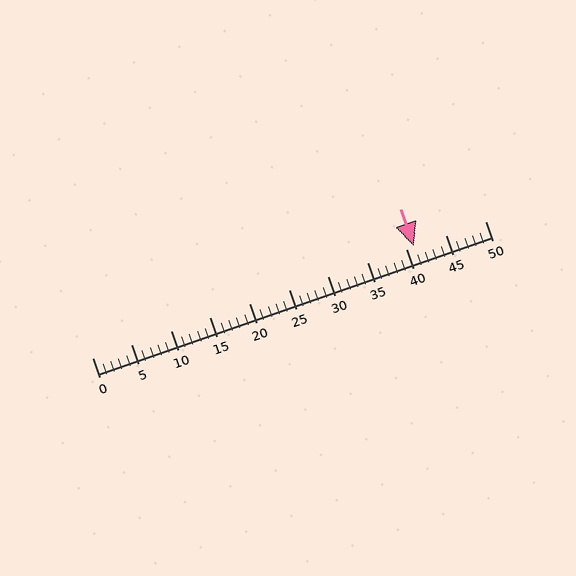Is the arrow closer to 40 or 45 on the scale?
The arrow is closer to 40.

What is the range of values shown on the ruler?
The ruler shows values from 0 to 50.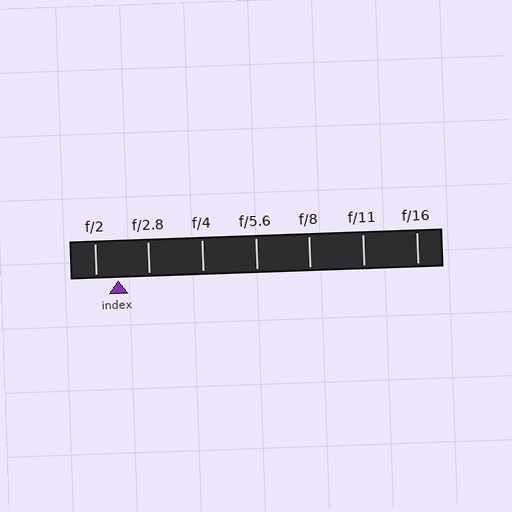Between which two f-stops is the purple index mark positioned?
The index mark is between f/2 and f/2.8.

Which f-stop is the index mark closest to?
The index mark is closest to f/2.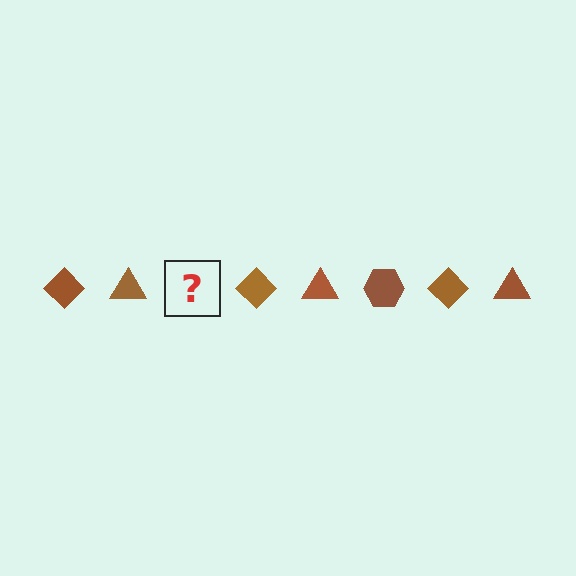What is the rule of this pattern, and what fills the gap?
The rule is that the pattern cycles through diamond, triangle, hexagon shapes in brown. The gap should be filled with a brown hexagon.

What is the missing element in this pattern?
The missing element is a brown hexagon.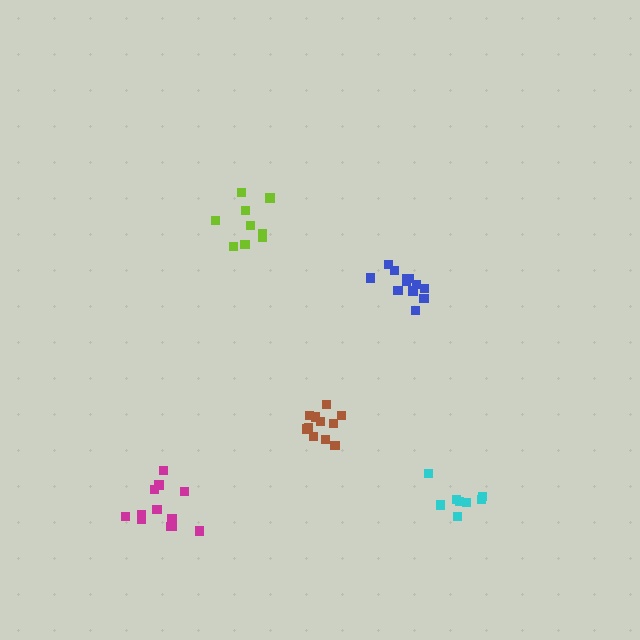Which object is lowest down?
The cyan cluster is bottommost.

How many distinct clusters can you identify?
There are 5 distinct clusters.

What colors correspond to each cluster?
The clusters are colored: cyan, brown, lime, blue, magenta.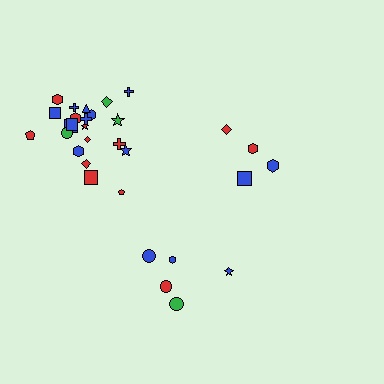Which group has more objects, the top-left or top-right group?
The top-left group.